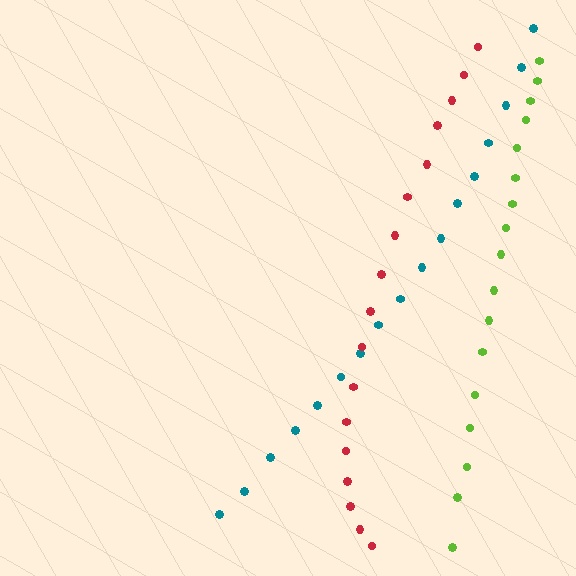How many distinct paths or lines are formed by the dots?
There are 3 distinct paths.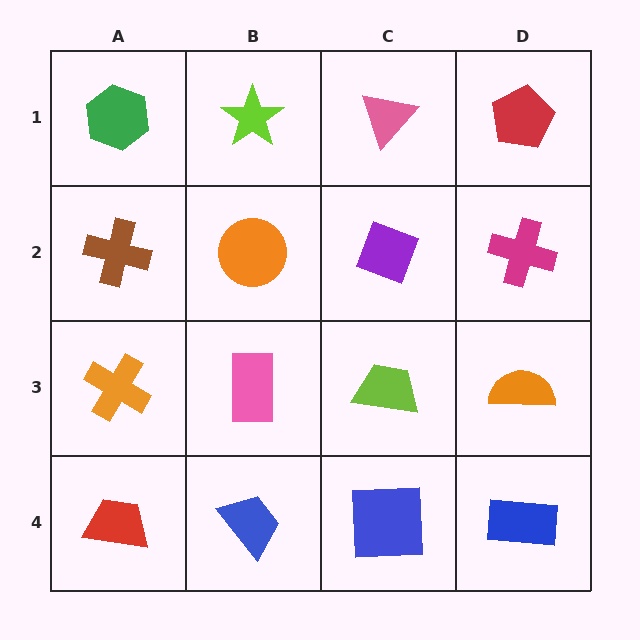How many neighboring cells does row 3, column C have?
4.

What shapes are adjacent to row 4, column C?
A lime trapezoid (row 3, column C), a blue trapezoid (row 4, column B), a blue rectangle (row 4, column D).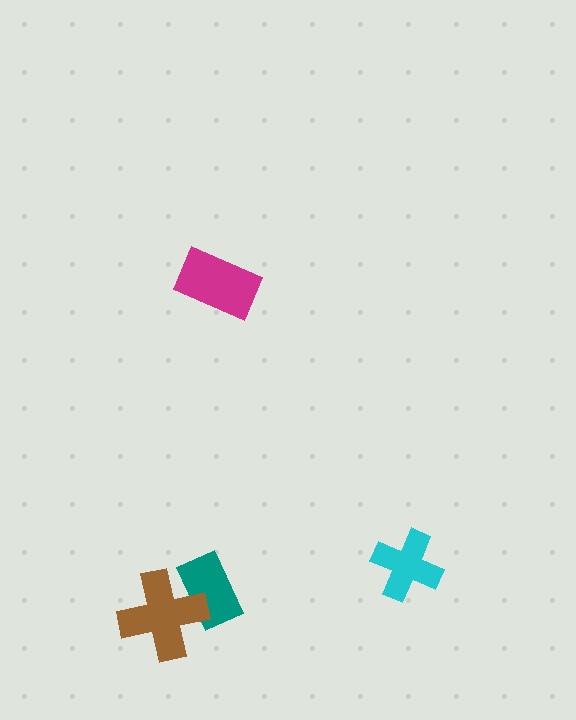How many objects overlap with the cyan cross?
0 objects overlap with the cyan cross.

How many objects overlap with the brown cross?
1 object overlaps with the brown cross.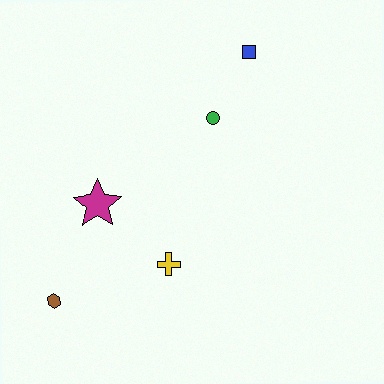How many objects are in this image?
There are 5 objects.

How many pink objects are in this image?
There are no pink objects.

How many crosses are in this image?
There is 1 cross.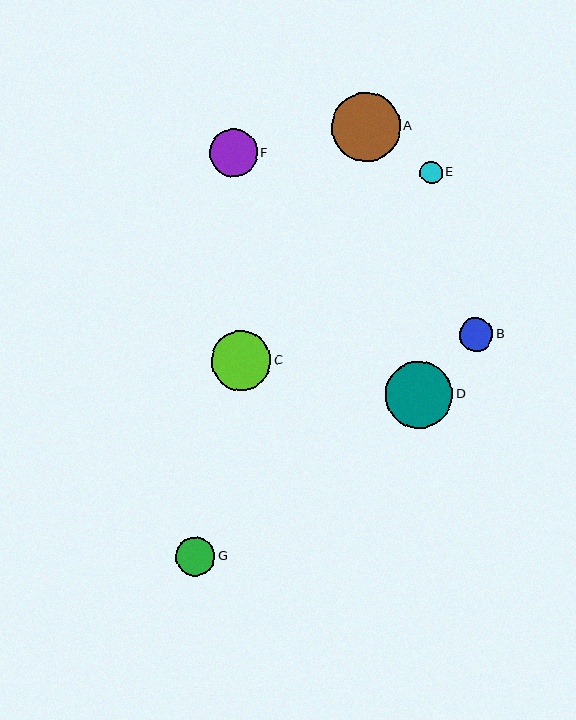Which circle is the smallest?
Circle E is the smallest with a size of approximately 22 pixels.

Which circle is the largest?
Circle A is the largest with a size of approximately 69 pixels.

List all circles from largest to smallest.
From largest to smallest: A, D, C, F, G, B, E.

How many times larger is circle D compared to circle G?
Circle D is approximately 1.7 times the size of circle G.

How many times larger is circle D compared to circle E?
Circle D is approximately 3.0 times the size of circle E.